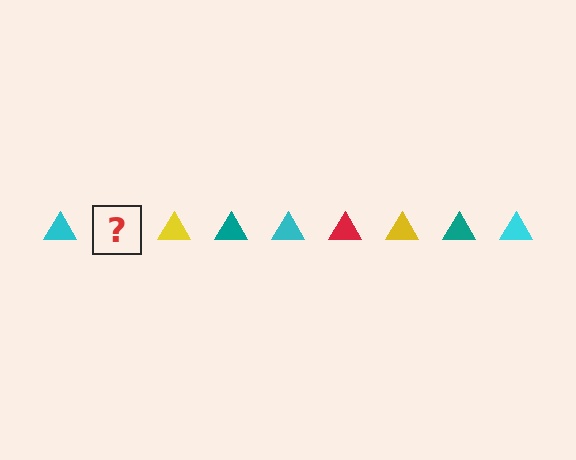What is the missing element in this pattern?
The missing element is a red triangle.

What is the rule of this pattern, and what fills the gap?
The rule is that the pattern cycles through cyan, red, yellow, teal triangles. The gap should be filled with a red triangle.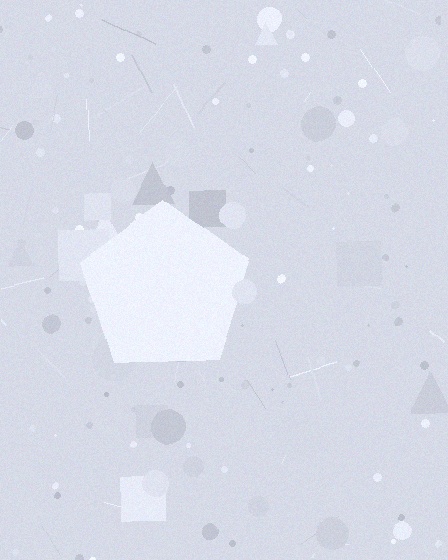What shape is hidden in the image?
A pentagon is hidden in the image.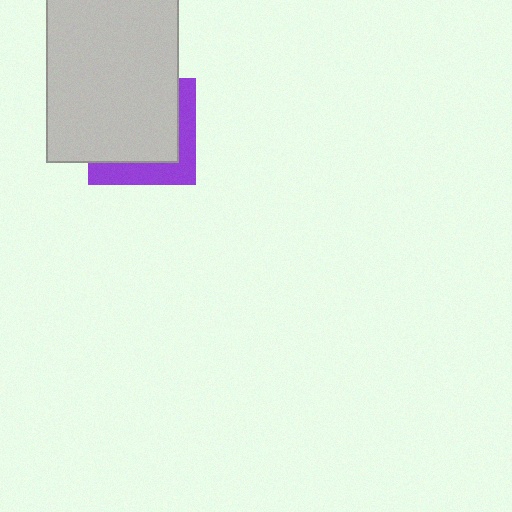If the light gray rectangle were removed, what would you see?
You would see the complete purple square.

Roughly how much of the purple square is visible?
A small part of it is visible (roughly 32%).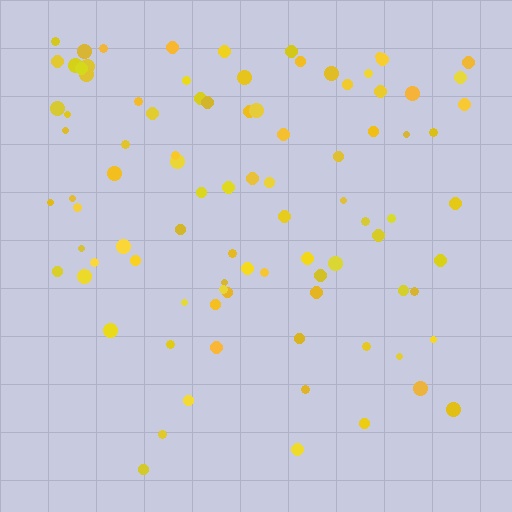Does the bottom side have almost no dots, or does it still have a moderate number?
Still a moderate number, just noticeably fewer than the top.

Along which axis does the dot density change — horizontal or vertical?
Vertical.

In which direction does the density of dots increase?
From bottom to top, with the top side densest.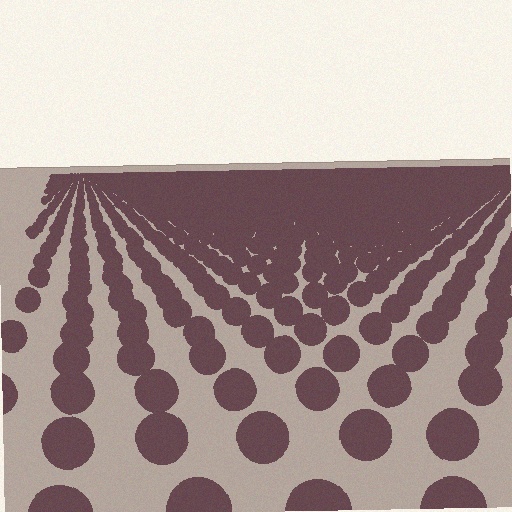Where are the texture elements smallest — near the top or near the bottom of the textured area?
Near the top.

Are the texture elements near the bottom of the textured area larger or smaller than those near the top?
Larger. Near the bottom, elements are closer to the viewer and appear at a bigger on-screen size.